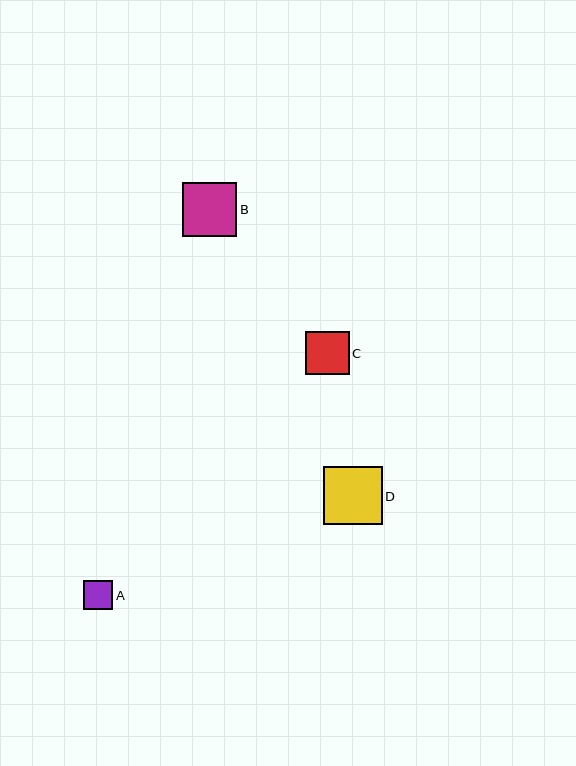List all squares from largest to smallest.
From largest to smallest: D, B, C, A.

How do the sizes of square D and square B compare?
Square D and square B are approximately the same size.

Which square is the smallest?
Square A is the smallest with a size of approximately 30 pixels.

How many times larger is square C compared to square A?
Square C is approximately 1.5 times the size of square A.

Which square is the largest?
Square D is the largest with a size of approximately 58 pixels.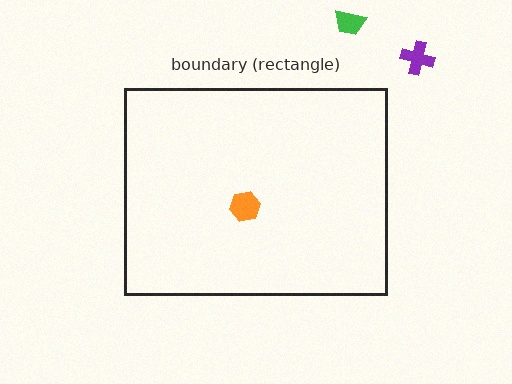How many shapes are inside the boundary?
1 inside, 2 outside.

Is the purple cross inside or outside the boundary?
Outside.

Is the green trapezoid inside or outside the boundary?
Outside.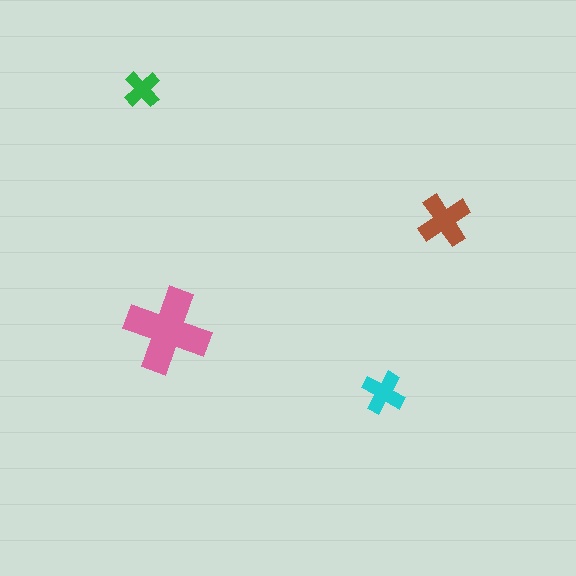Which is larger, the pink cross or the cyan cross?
The pink one.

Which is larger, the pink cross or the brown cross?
The pink one.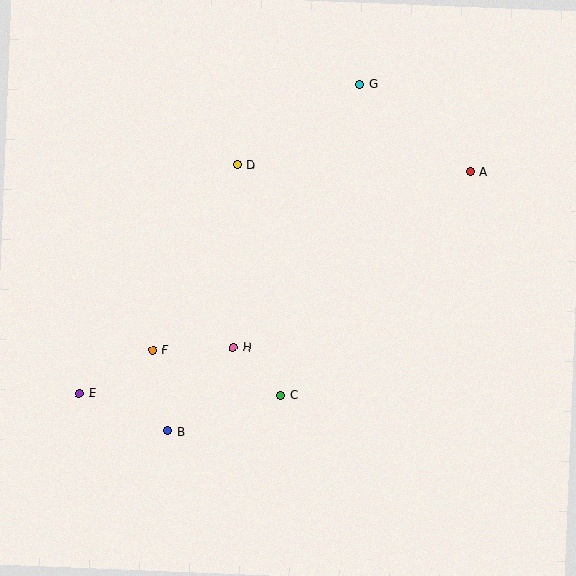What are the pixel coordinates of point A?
Point A is at (470, 172).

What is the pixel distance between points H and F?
The distance between H and F is 81 pixels.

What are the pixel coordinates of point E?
Point E is at (79, 393).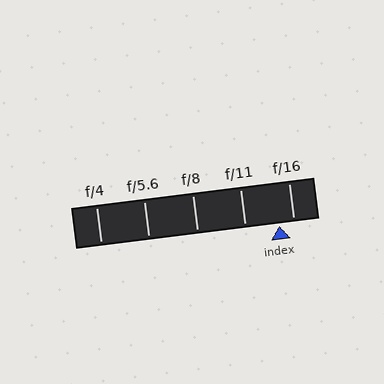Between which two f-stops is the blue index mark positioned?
The index mark is between f/11 and f/16.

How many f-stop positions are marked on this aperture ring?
There are 5 f-stop positions marked.